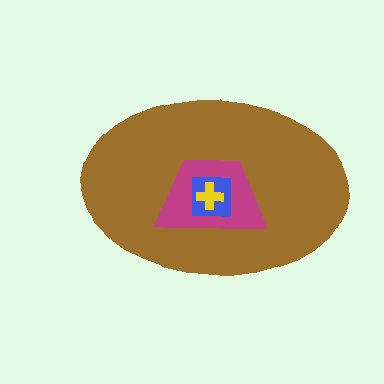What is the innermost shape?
The yellow cross.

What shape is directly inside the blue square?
The yellow cross.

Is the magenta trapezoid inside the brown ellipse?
Yes.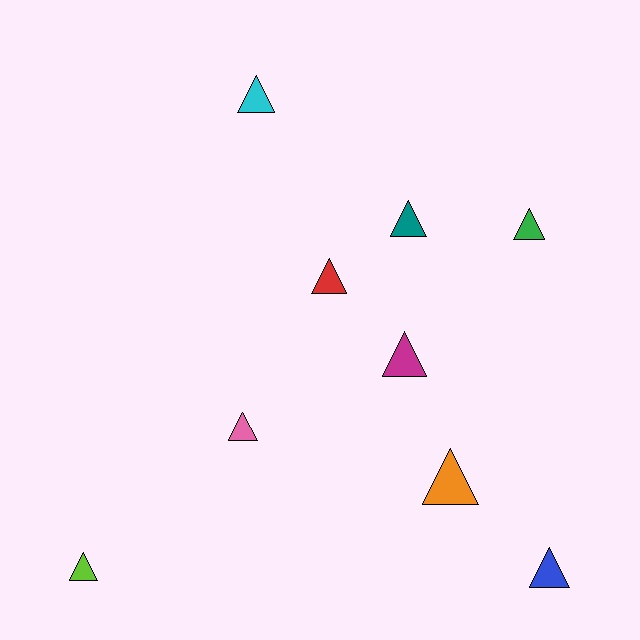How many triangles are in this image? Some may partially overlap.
There are 9 triangles.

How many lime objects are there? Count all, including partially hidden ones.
There is 1 lime object.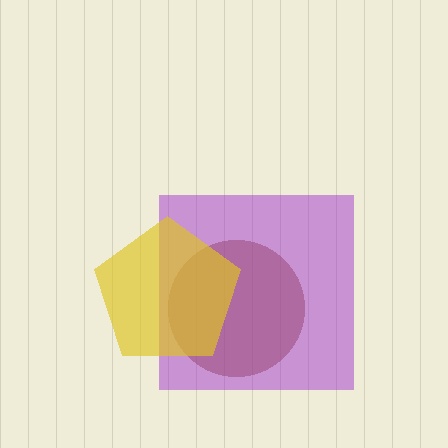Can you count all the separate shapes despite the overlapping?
Yes, there are 3 separate shapes.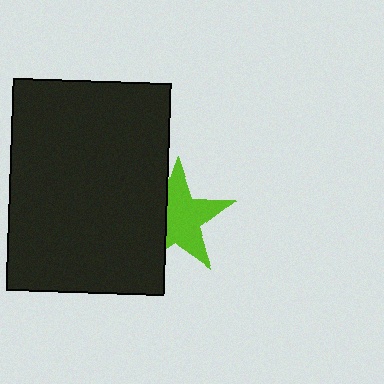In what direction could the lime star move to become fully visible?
The lime star could move right. That would shift it out from behind the black rectangle entirely.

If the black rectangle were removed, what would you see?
You would see the complete lime star.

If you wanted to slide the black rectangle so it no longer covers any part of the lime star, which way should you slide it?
Slide it left — that is the most direct way to separate the two shapes.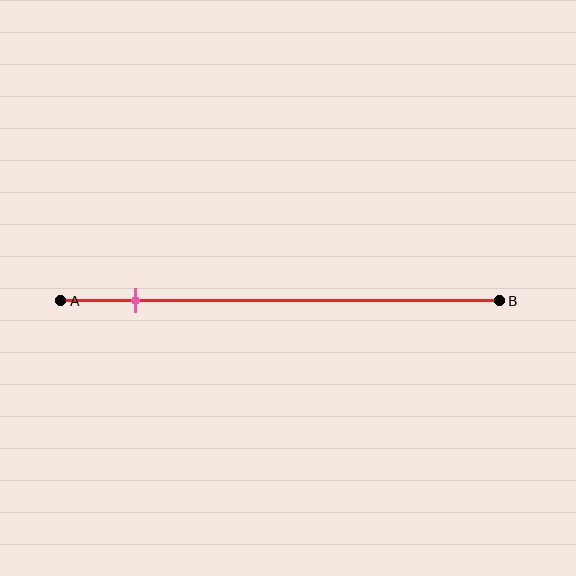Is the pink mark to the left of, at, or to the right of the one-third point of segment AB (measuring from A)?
The pink mark is to the left of the one-third point of segment AB.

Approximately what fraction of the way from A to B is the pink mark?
The pink mark is approximately 15% of the way from A to B.